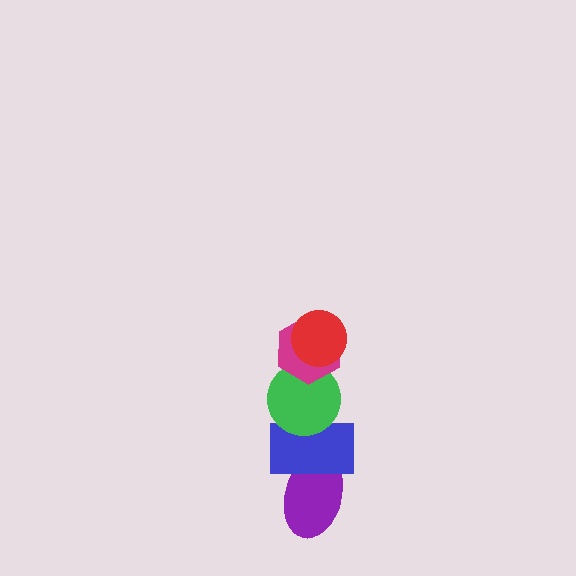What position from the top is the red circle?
The red circle is 1st from the top.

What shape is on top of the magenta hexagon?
The red circle is on top of the magenta hexagon.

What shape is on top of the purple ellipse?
The blue rectangle is on top of the purple ellipse.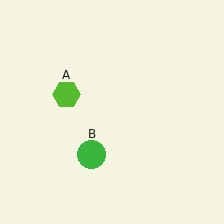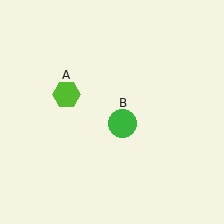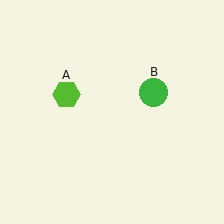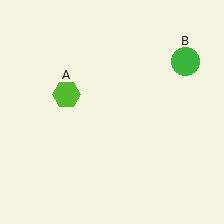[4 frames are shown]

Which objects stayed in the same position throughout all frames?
Lime hexagon (object A) remained stationary.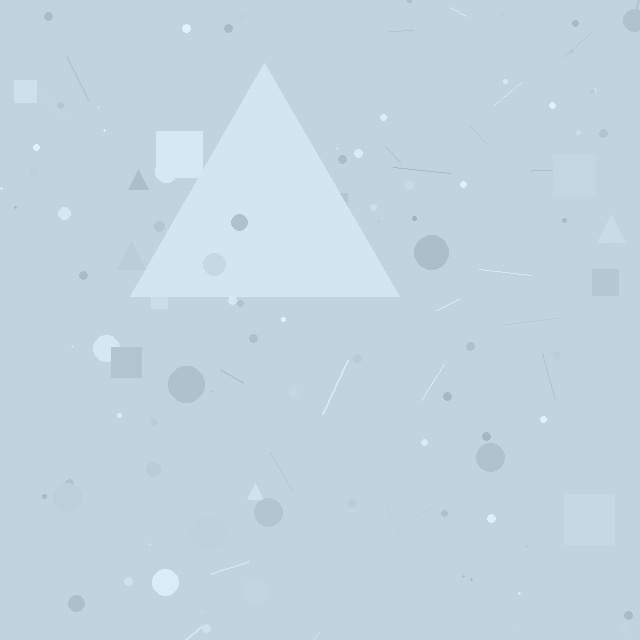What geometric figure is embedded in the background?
A triangle is embedded in the background.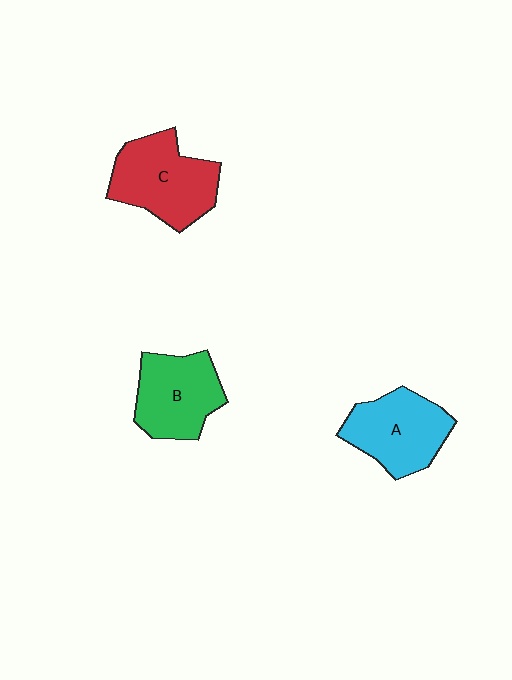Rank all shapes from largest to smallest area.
From largest to smallest: C (red), A (cyan), B (green).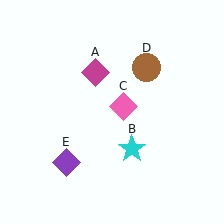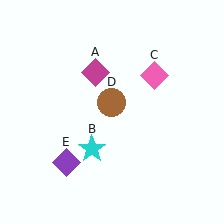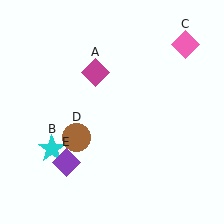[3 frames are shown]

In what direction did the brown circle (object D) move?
The brown circle (object D) moved down and to the left.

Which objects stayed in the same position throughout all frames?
Magenta diamond (object A) and purple diamond (object E) remained stationary.